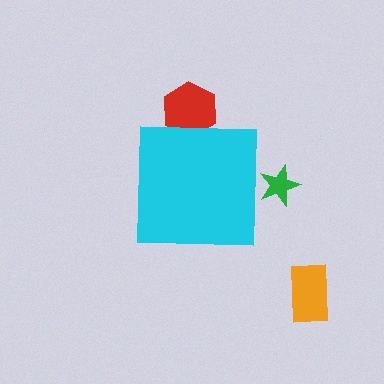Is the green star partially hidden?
Yes, the green star is partially hidden behind the cyan square.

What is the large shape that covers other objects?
A cyan square.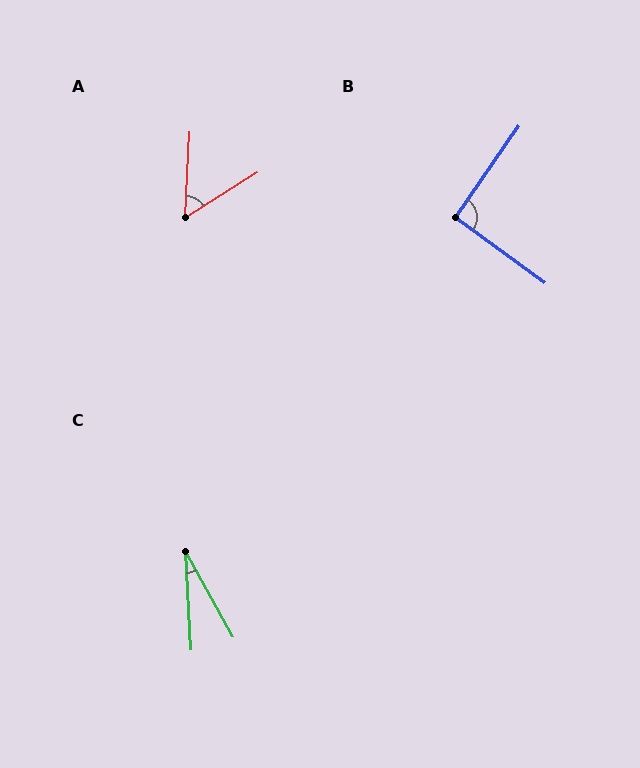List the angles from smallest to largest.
C (26°), A (55°), B (92°).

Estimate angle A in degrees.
Approximately 55 degrees.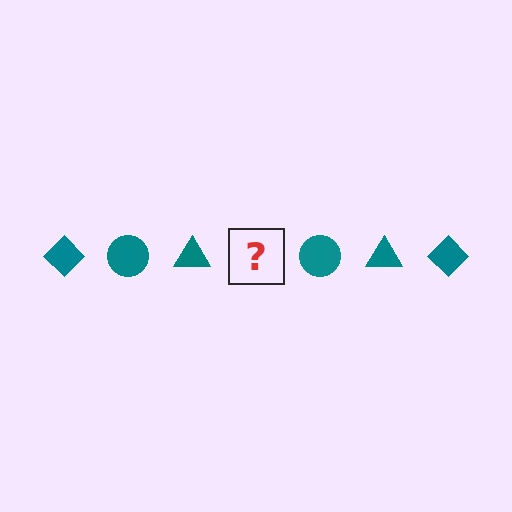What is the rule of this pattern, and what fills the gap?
The rule is that the pattern cycles through diamond, circle, triangle shapes in teal. The gap should be filled with a teal diamond.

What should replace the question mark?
The question mark should be replaced with a teal diamond.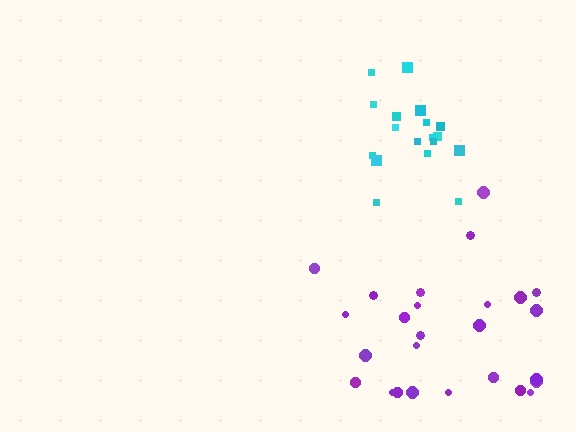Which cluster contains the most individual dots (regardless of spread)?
Purple (26).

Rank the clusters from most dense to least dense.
cyan, purple.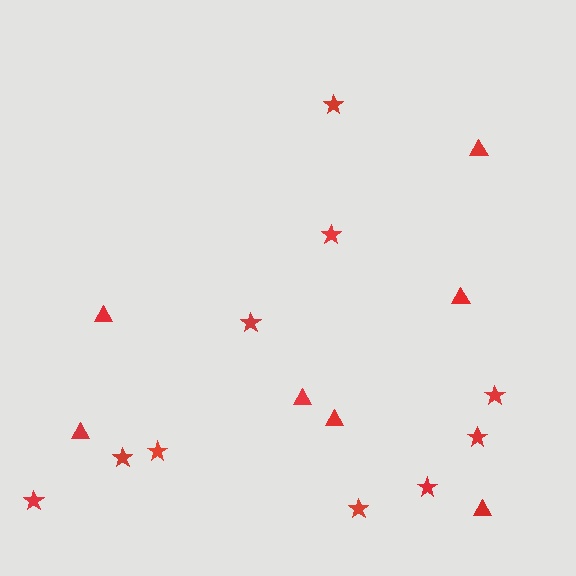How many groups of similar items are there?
There are 2 groups: one group of stars (10) and one group of triangles (7).